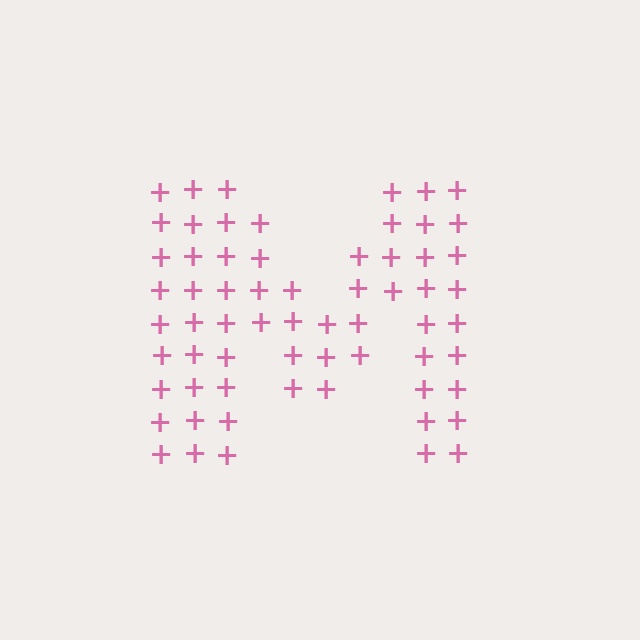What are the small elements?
The small elements are plus signs.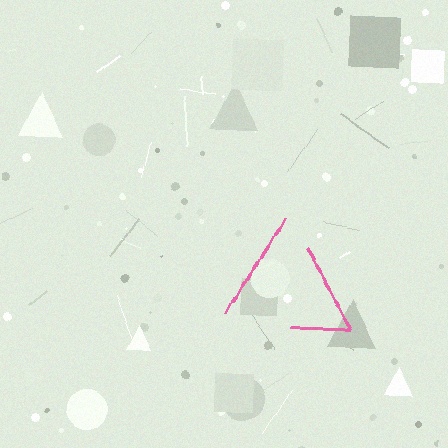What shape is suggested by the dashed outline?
The dashed outline suggests a triangle.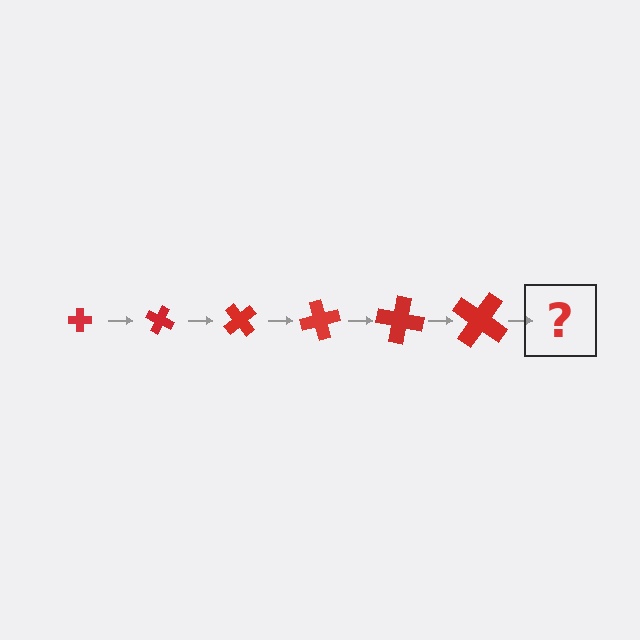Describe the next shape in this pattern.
It should be a cross, larger than the previous one and rotated 150 degrees from the start.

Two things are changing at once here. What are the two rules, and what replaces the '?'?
The two rules are that the cross grows larger each step and it rotates 25 degrees each step. The '?' should be a cross, larger than the previous one and rotated 150 degrees from the start.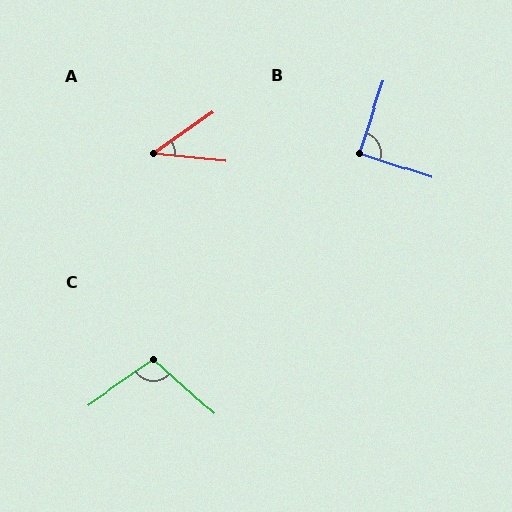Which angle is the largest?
C, at approximately 103 degrees.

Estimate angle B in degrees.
Approximately 90 degrees.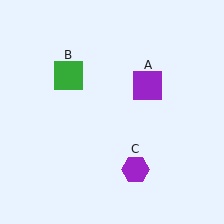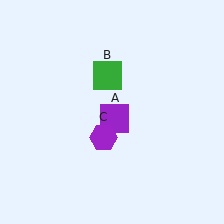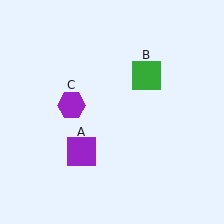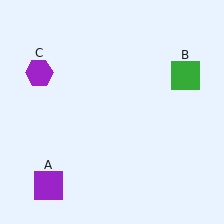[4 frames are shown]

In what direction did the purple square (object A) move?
The purple square (object A) moved down and to the left.